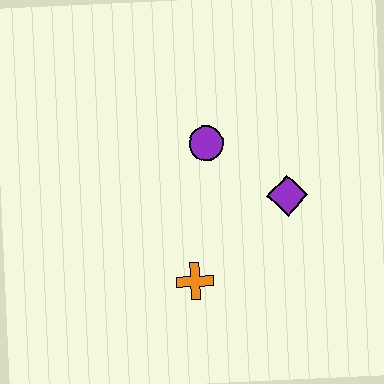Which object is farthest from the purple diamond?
The orange cross is farthest from the purple diamond.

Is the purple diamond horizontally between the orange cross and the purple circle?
No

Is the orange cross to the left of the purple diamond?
Yes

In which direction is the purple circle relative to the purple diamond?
The purple circle is to the left of the purple diamond.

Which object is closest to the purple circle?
The purple diamond is closest to the purple circle.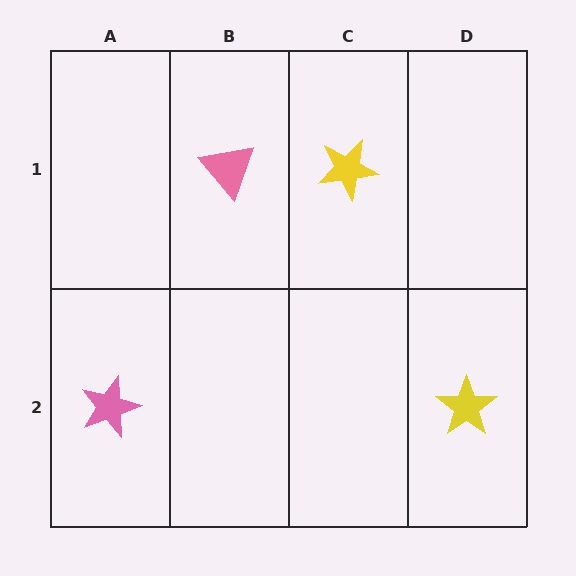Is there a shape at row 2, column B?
No, that cell is empty.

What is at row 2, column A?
A pink star.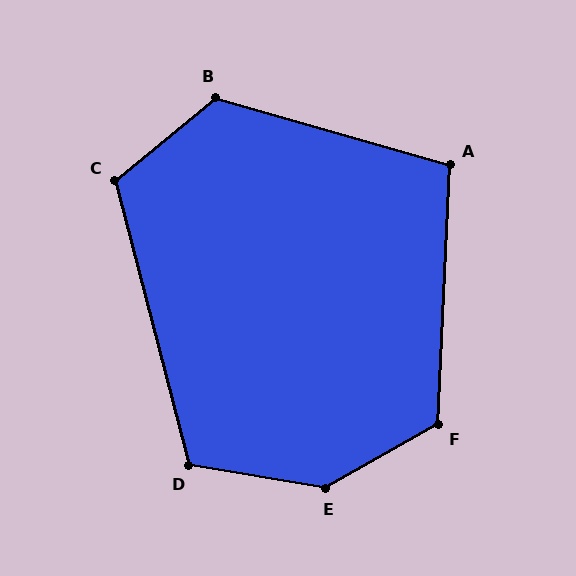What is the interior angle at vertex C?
Approximately 115 degrees (obtuse).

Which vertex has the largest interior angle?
E, at approximately 141 degrees.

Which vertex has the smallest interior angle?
A, at approximately 103 degrees.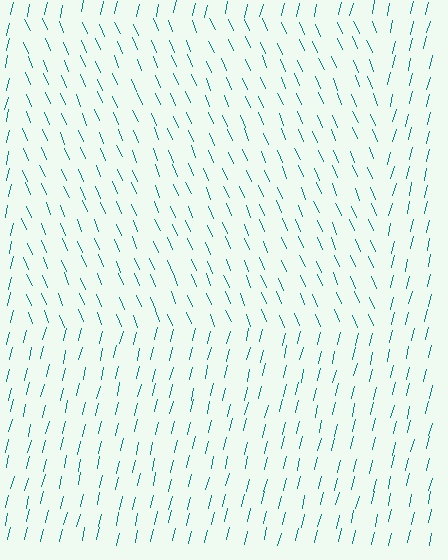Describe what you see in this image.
The image is filled with small teal line segments. A rectangle region in the image has lines oriented differently from the surrounding lines, creating a visible texture boundary.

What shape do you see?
I see a rectangle.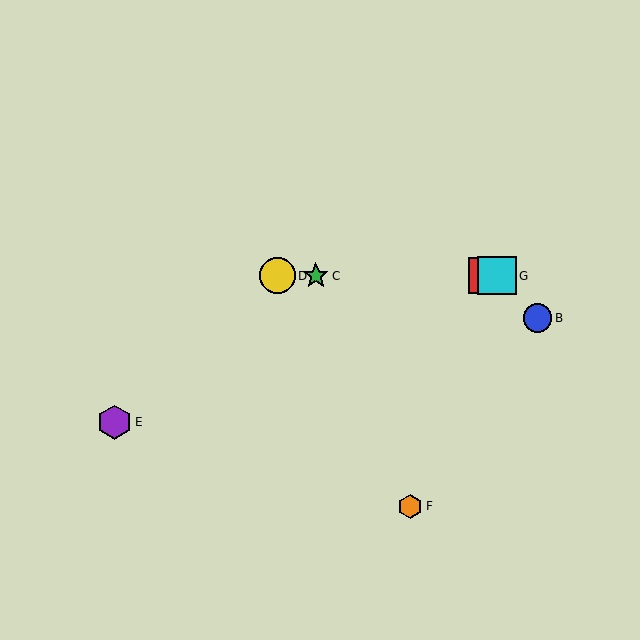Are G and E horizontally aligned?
No, G is at y≈276 and E is at y≈422.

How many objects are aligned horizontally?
4 objects (A, C, D, G) are aligned horizontally.